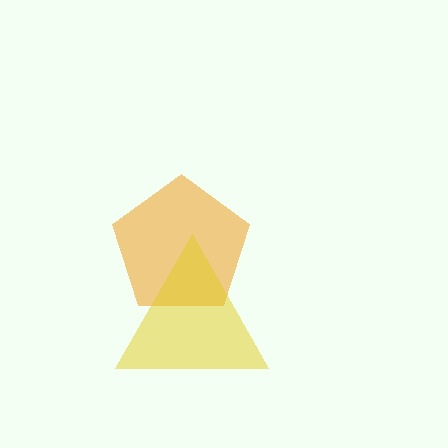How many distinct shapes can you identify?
There are 2 distinct shapes: an orange pentagon, a yellow triangle.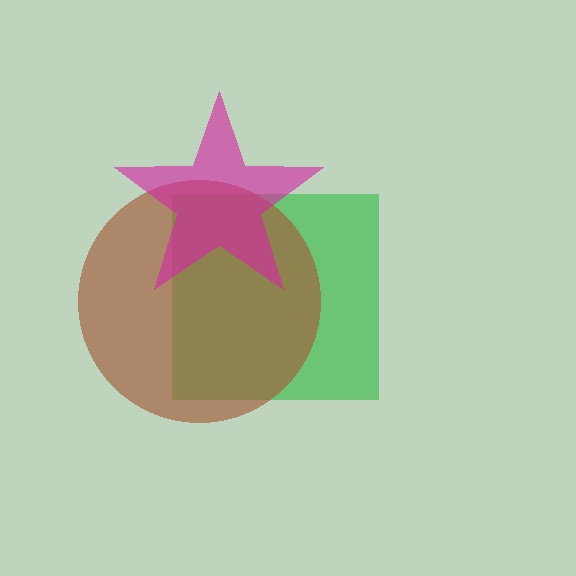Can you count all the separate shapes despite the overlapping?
Yes, there are 3 separate shapes.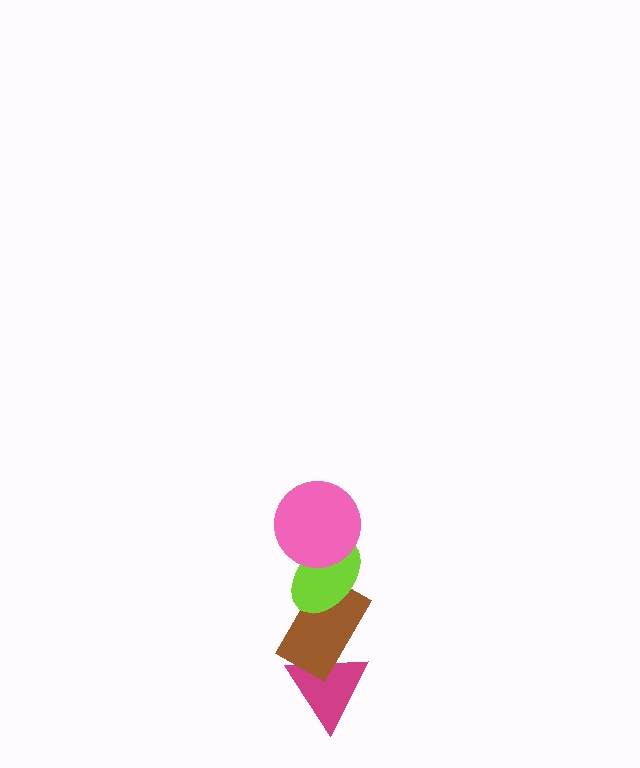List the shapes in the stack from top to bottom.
From top to bottom: the pink circle, the lime ellipse, the brown rectangle, the magenta triangle.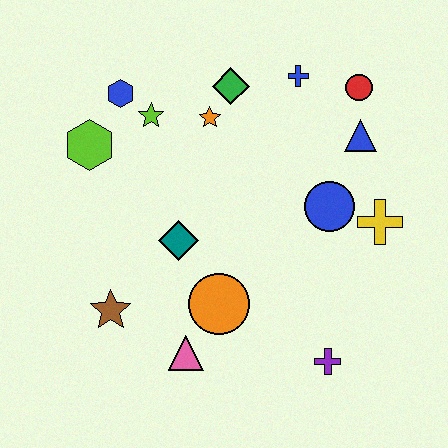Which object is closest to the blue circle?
The yellow cross is closest to the blue circle.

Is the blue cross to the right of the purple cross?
No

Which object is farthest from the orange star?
The purple cross is farthest from the orange star.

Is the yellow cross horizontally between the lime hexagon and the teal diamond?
No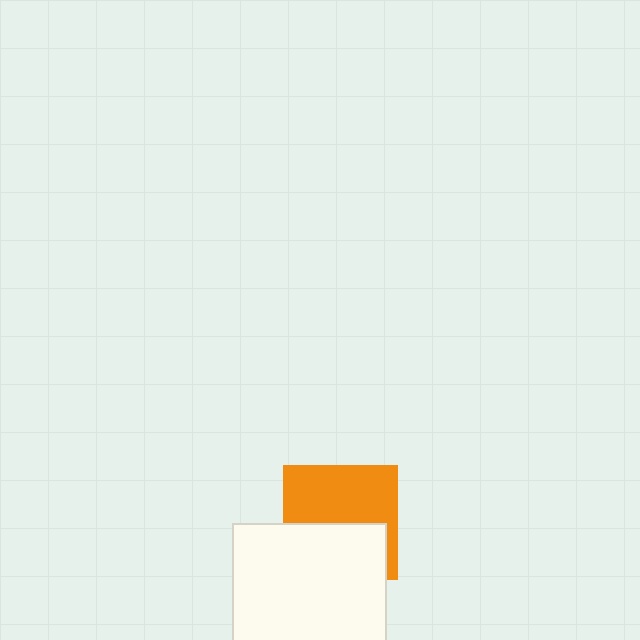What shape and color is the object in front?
The object in front is a white rectangle.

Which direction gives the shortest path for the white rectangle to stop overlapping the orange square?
Moving down gives the shortest separation.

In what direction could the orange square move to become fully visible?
The orange square could move up. That would shift it out from behind the white rectangle entirely.